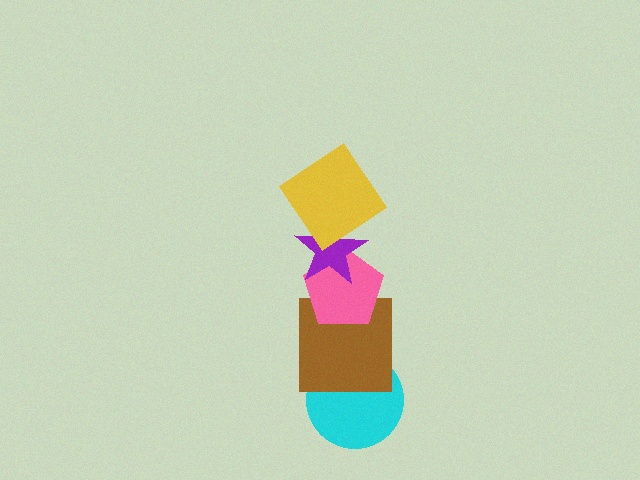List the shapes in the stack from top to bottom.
From top to bottom: the yellow diamond, the purple star, the pink pentagon, the brown square, the cyan circle.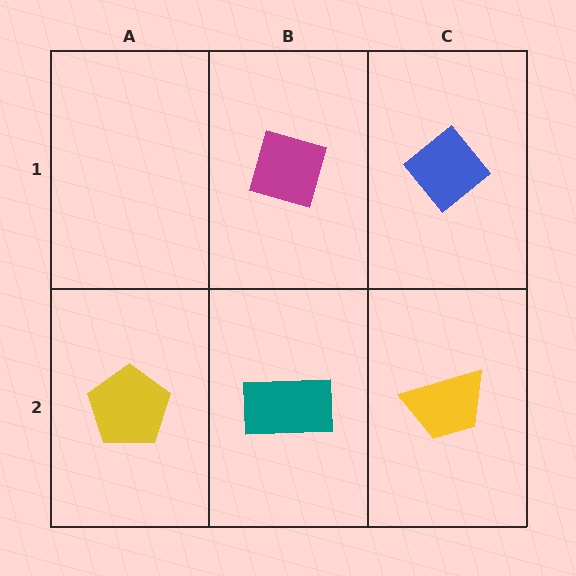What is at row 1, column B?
A magenta diamond.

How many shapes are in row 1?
2 shapes.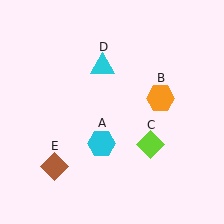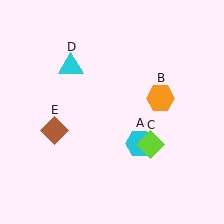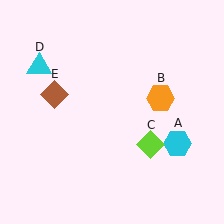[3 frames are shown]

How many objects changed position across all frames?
3 objects changed position: cyan hexagon (object A), cyan triangle (object D), brown diamond (object E).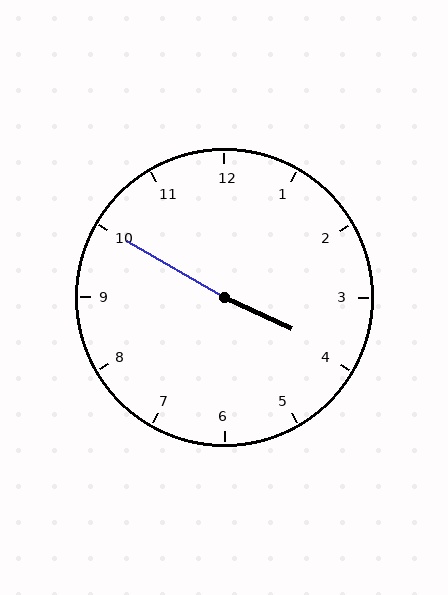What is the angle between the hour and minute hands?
Approximately 175 degrees.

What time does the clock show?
3:50.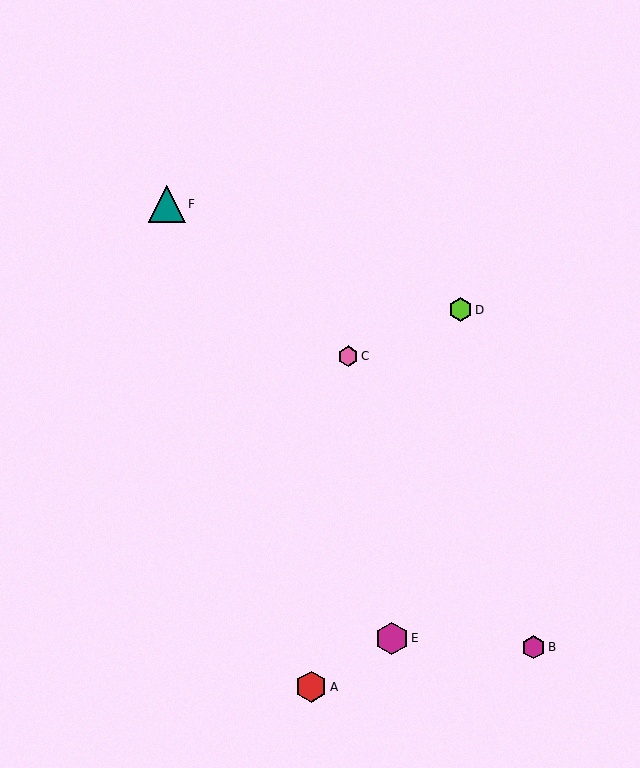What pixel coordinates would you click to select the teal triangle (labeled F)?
Click at (167, 204) to select the teal triangle F.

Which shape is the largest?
The teal triangle (labeled F) is the largest.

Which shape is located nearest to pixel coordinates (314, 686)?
The red hexagon (labeled A) at (311, 687) is nearest to that location.